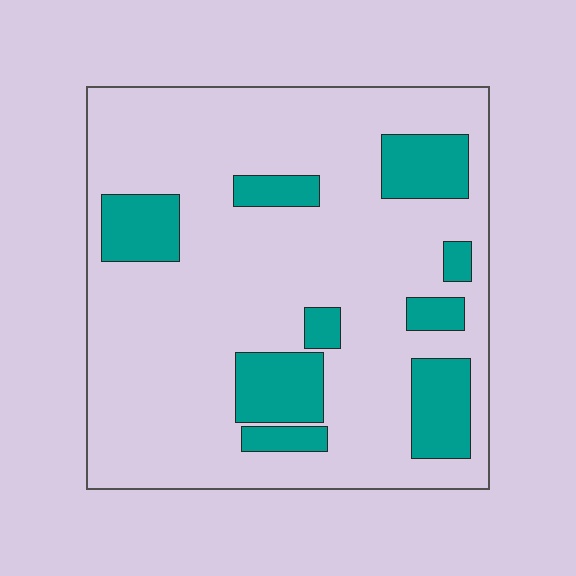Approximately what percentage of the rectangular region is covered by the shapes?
Approximately 20%.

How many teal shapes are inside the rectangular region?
9.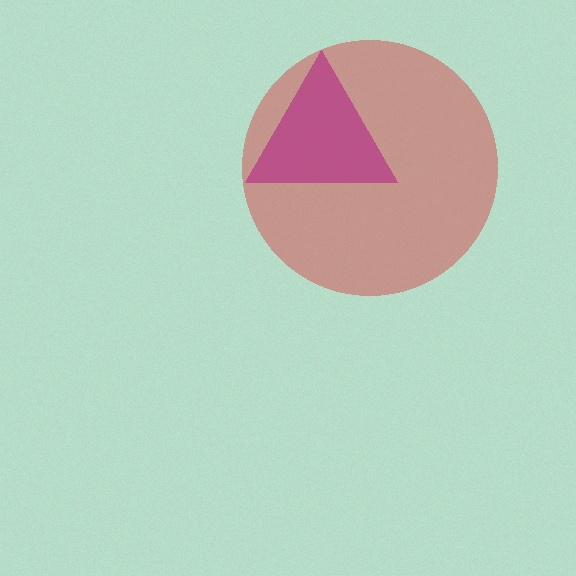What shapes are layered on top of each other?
The layered shapes are: a purple triangle, a red circle.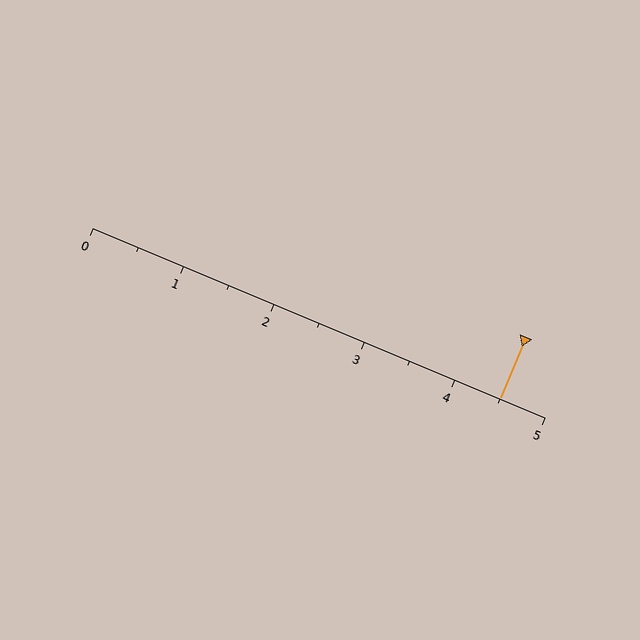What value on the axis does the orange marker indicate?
The marker indicates approximately 4.5.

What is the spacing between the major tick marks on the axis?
The major ticks are spaced 1 apart.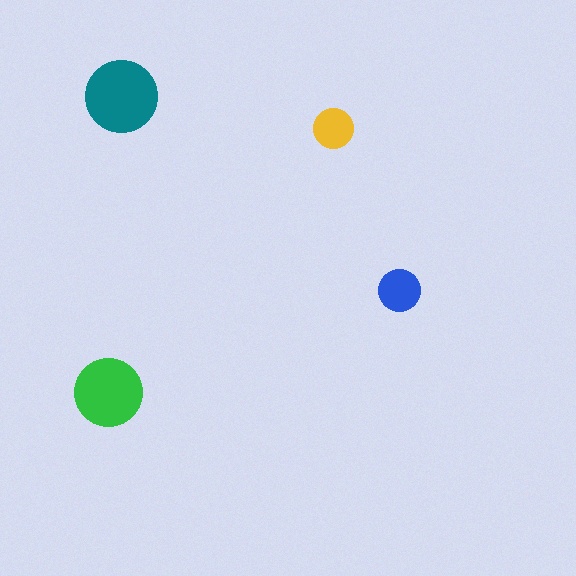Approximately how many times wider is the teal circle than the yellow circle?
About 2 times wider.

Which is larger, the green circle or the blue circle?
The green one.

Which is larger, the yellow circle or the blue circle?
The blue one.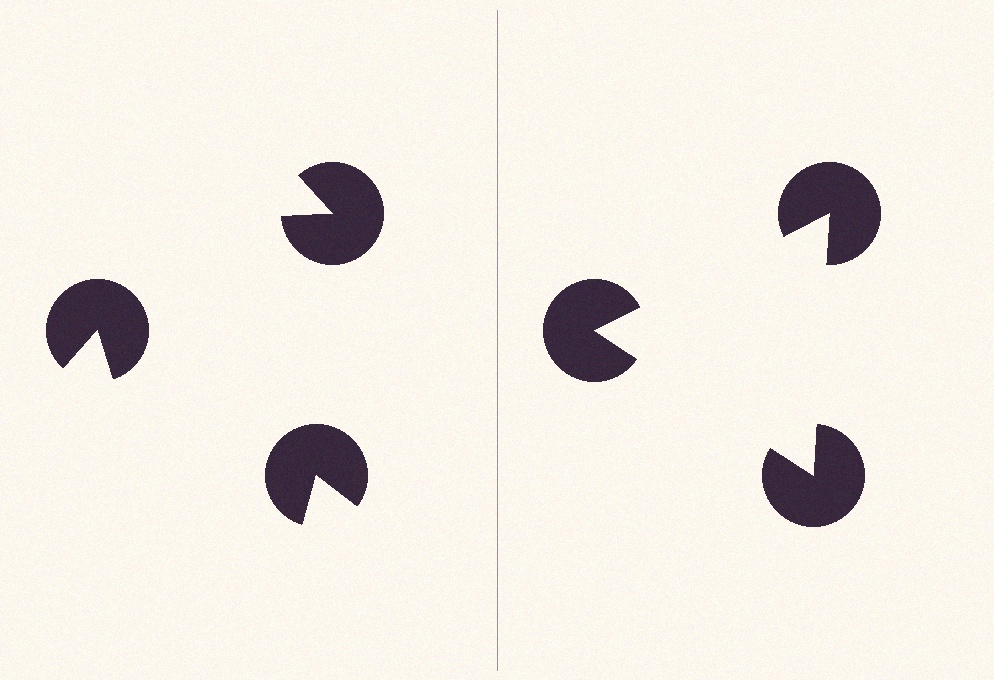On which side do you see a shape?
An illusory triangle appears on the right side. On the left side the wedge cuts are rotated, so no coherent shape forms.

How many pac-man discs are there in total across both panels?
6 — 3 on each side.